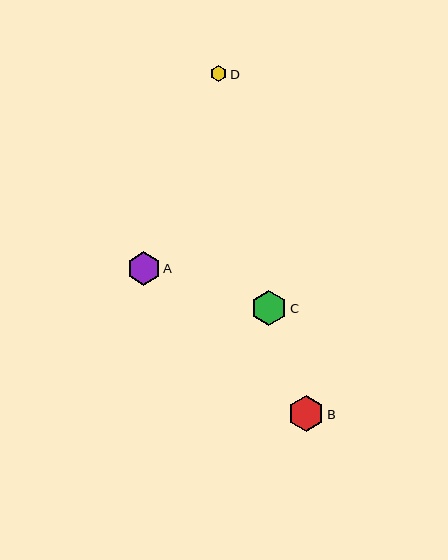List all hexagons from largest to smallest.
From largest to smallest: B, C, A, D.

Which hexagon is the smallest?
Hexagon D is the smallest with a size of approximately 16 pixels.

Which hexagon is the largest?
Hexagon B is the largest with a size of approximately 36 pixels.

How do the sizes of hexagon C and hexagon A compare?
Hexagon C and hexagon A are approximately the same size.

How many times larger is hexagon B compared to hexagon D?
Hexagon B is approximately 2.3 times the size of hexagon D.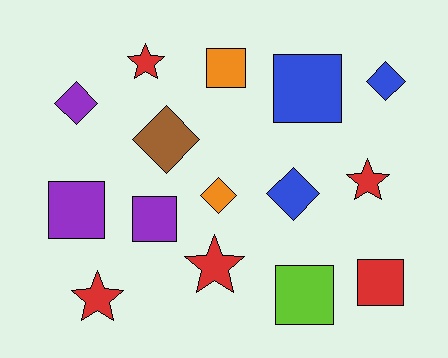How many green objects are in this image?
There are no green objects.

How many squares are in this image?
There are 6 squares.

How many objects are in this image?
There are 15 objects.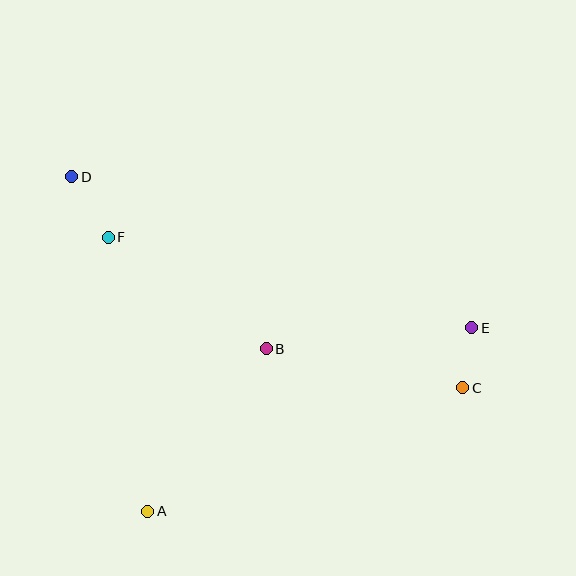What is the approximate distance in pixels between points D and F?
The distance between D and F is approximately 70 pixels.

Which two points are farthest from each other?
Points C and D are farthest from each other.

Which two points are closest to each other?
Points C and E are closest to each other.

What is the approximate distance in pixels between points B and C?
The distance between B and C is approximately 200 pixels.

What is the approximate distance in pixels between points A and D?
The distance between A and D is approximately 343 pixels.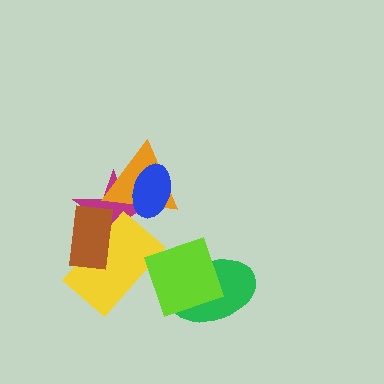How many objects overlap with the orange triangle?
2 objects overlap with the orange triangle.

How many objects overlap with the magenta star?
4 objects overlap with the magenta star.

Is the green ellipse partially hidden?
Yes, it is partially covered by another shape.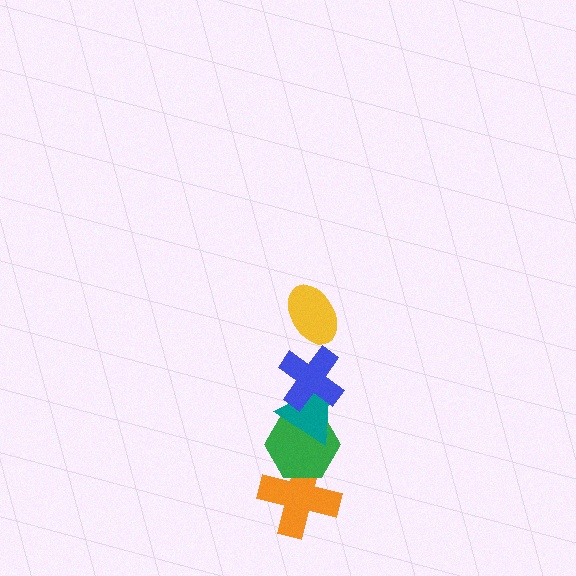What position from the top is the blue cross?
The blue cross is 2nd from the top.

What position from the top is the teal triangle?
The teal triangle is 3rd from the top.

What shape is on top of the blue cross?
The yellow ellipse is on top of the blue cross.